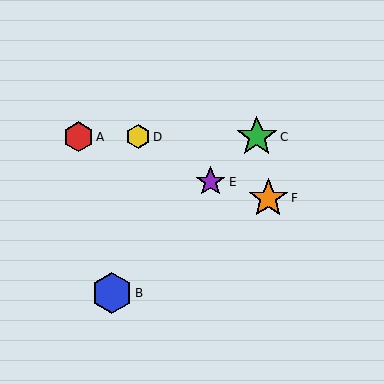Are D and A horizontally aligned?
Yes, both are at y≈137.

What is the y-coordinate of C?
Object C is at y≈137.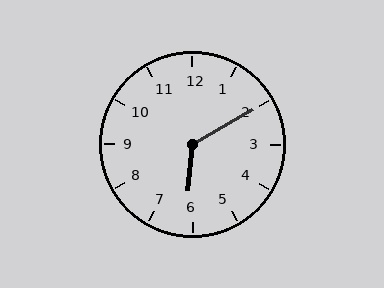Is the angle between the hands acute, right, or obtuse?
It is obtuse.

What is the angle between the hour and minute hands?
Approximately 125 degrees.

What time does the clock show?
6:10.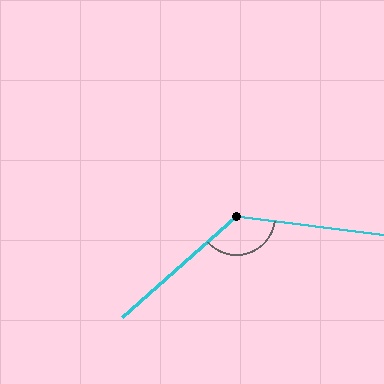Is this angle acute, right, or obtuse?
It is obtuse.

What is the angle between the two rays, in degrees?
Approximately 131 degrees.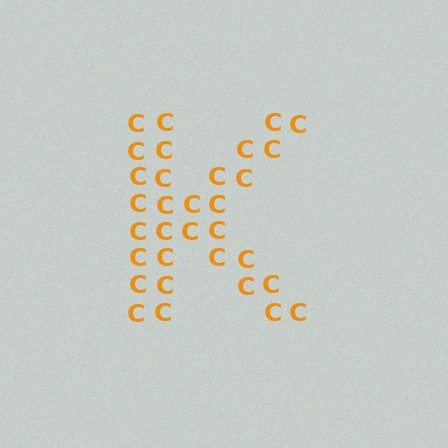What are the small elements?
The small elements are letter C's.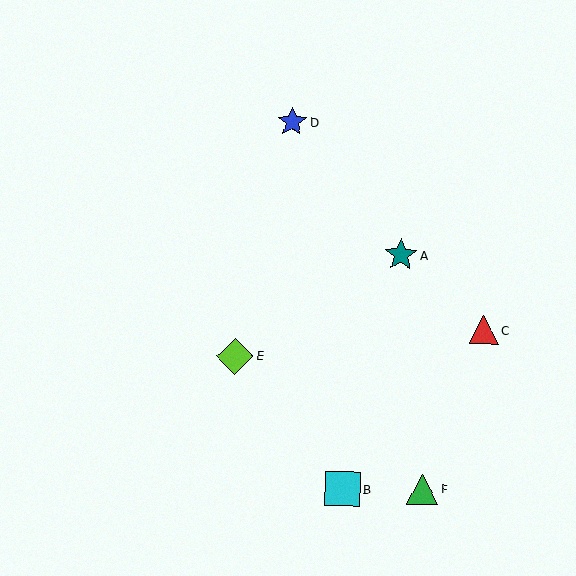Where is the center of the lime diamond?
The center of the lime diamond is at (235, 356).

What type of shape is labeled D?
Shape D is a blue star.